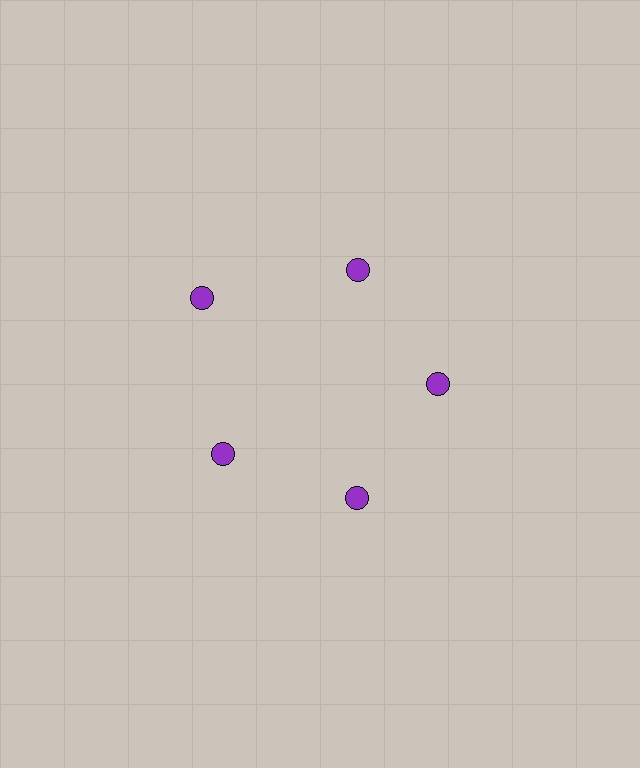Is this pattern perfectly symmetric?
No. The 5 purple circles are arranged in a ring, but one element near the 10 o'clock position is pushed outward from the center, breaking the 5-fold rotational symmetry.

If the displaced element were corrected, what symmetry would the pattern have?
It would have 5-fold rotational symmetry — the pattern would map onto itself every 72 degrees.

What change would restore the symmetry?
The symmetry would be restored by moving it inward, back onto the ring so that all 5 circles sit at equal angles and equal distance from the center.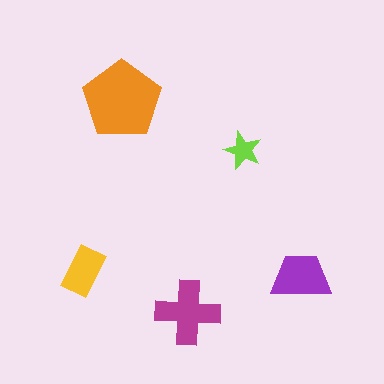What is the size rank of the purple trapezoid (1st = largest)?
3rd.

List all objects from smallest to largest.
The lime star, the yellow rectangle, the purple trapezoid, the magenta cross, the orange pentagon.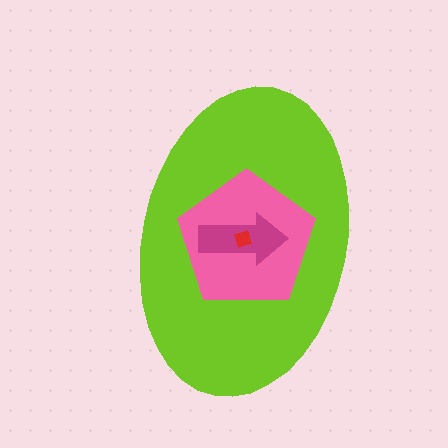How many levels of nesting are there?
4.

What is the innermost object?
The red diamond.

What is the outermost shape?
The lime ellipse.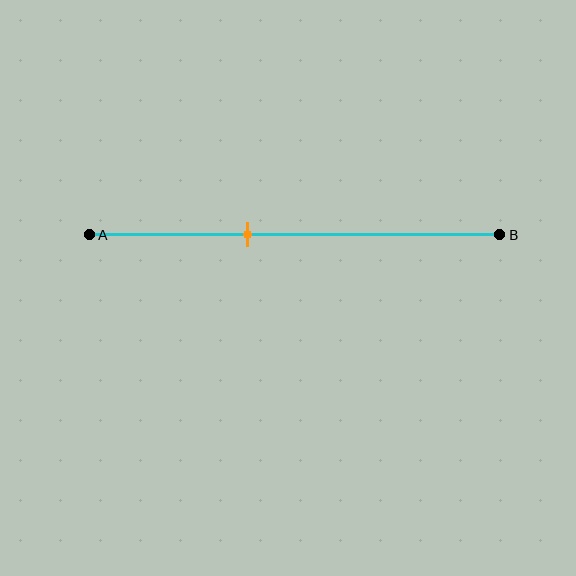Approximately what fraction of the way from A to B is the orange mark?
The orange mark is approximately 40% of the way from A to B.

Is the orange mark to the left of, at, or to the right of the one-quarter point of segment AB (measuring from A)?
The orange mark is to the right of the one-quarter point of segment AB.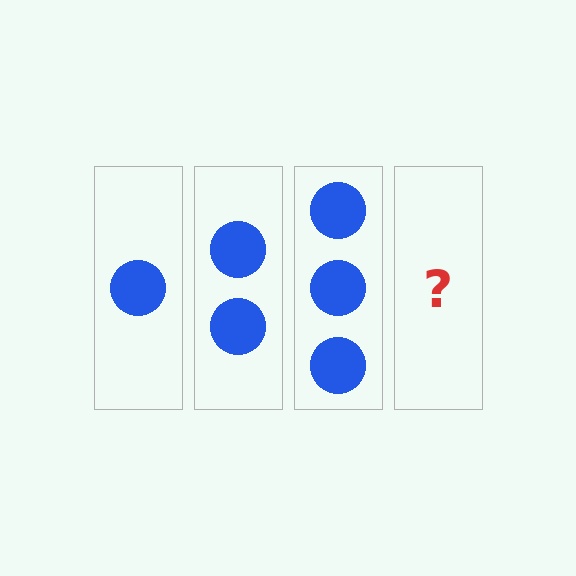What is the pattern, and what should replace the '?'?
The pattern is that each step adds one more circle. The '?' should be 4 circles.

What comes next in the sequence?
The next element should be 4 circles.